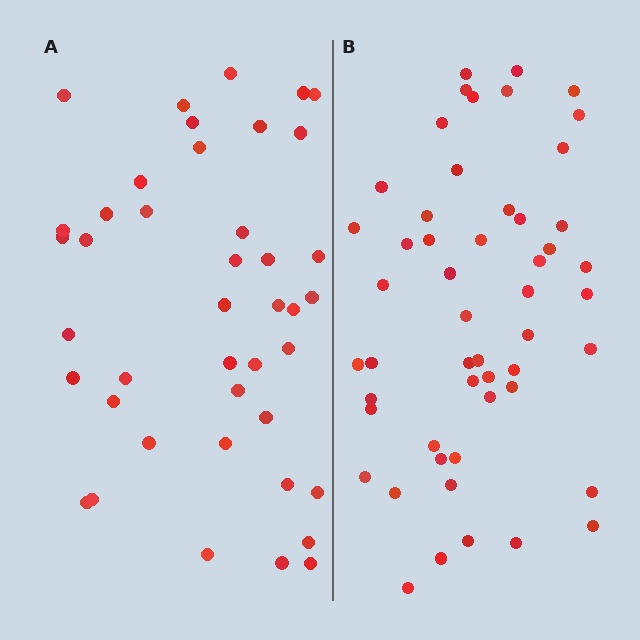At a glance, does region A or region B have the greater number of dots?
Region B (the right region) has more dots.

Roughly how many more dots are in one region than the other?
Region B has roughly 10 or so more dots than region A.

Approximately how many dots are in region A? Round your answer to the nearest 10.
About 40 dots. (The exact count is 42, which rounds to 40.)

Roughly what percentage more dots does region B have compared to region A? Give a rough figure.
About 25% more.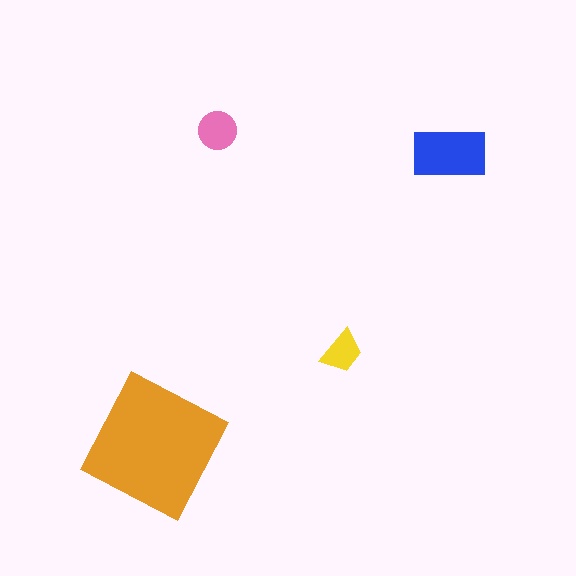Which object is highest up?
The pink circle is topmost.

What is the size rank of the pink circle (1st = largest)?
3rd.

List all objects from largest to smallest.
The orange square, the blue rectangle, the pink circle, the yellow trapezoid.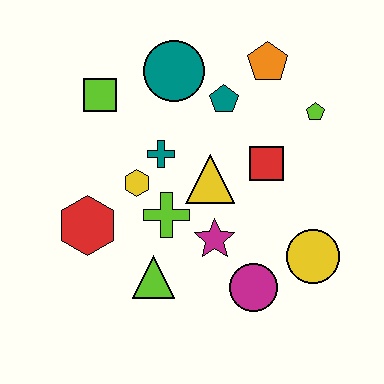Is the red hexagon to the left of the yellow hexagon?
Yes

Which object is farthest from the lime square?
The yellow circle is farthest from the lime square.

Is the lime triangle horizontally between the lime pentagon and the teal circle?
No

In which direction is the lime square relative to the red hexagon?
The lime square is above the red hexagon.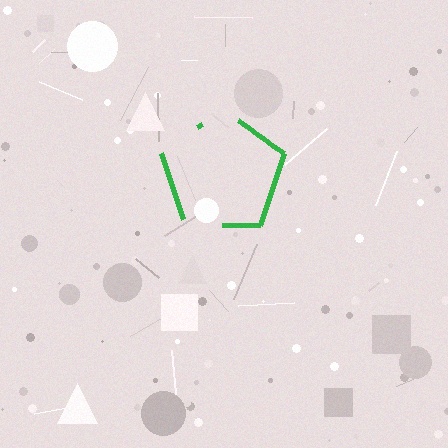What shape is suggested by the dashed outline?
The dashed outline suggests a pentagon.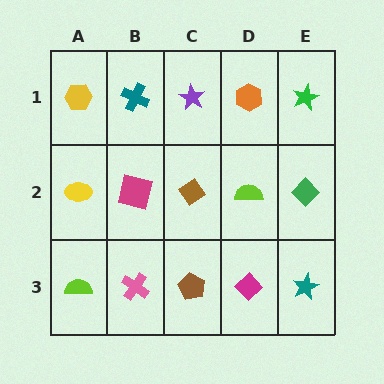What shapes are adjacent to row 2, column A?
A yellow hexagon (row 1, column A), a lime semicircle (row 3, column A), a magenta square (row 2, column B).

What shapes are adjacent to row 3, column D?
A lime semicircle (row 2, column D), a brown pentagon (row 3, column C), a teal star (row 3, column E).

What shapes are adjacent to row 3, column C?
A brown diamond (row 2, column C), a pink cross (row 3, column B), a magenta diamond (row 3, column D).